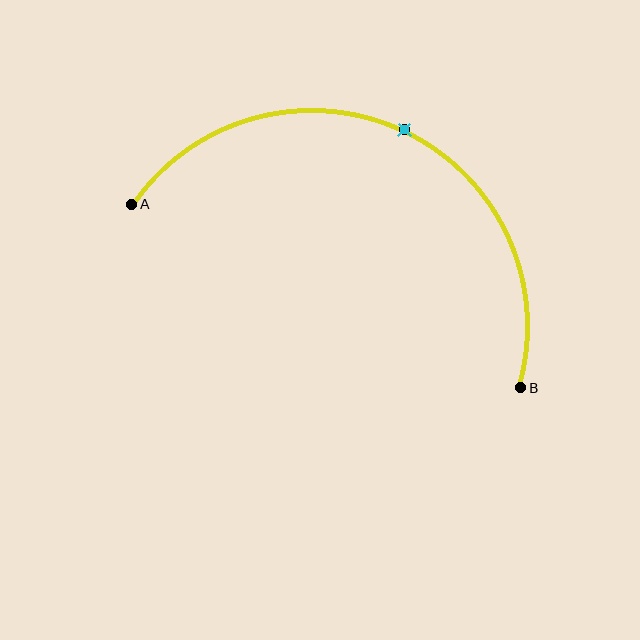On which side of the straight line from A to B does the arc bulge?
The arc bulges above the straight line connecting A and B.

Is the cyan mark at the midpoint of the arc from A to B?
Yes. The cyan mark lies on the arc at equal arc-length from both A and B — it is the arc midpoint.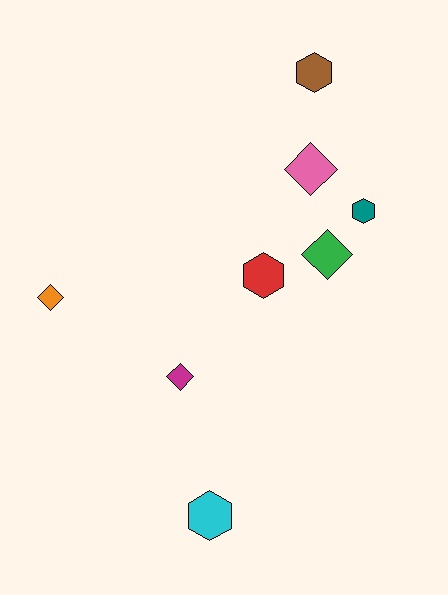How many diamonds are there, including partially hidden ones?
There are 4 diamonds.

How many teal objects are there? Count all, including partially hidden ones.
There is 1 teal object.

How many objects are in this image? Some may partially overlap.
There are 8 objects.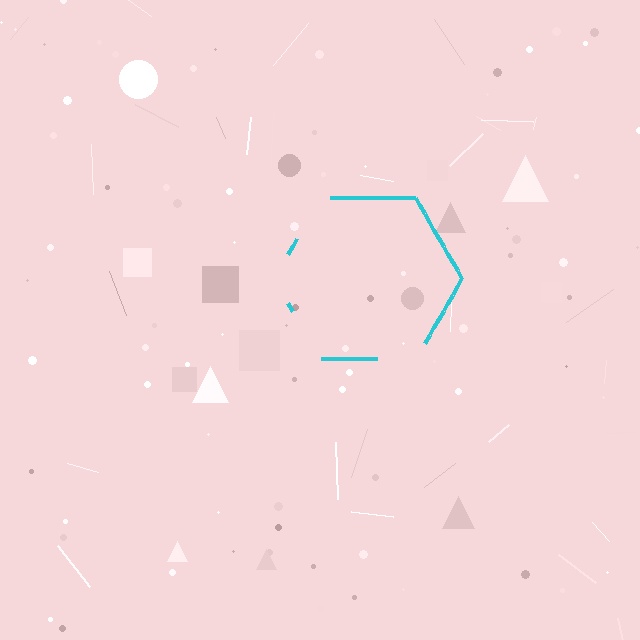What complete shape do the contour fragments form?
The contour fragments form a hexagon.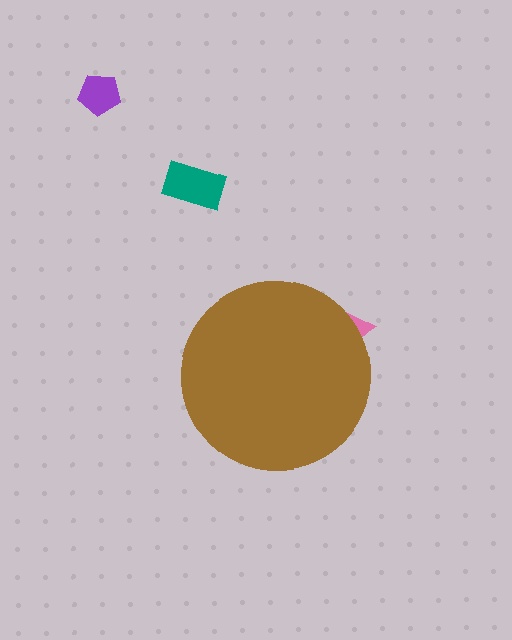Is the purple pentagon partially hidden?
No, the purple pentagon is fully visible.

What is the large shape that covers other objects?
A brown circle.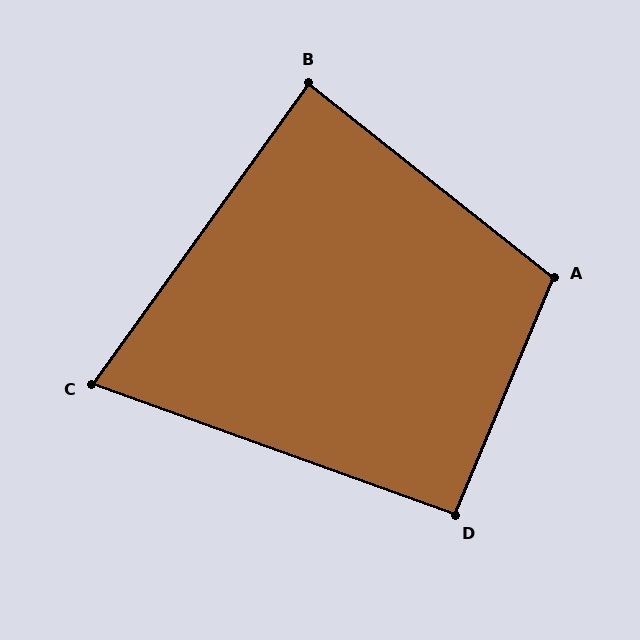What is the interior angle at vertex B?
Approximately 87 degrees (approximately right).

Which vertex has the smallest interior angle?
C, at approximately 74 degrees.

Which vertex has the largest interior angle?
A, at approximately 106 degrees.